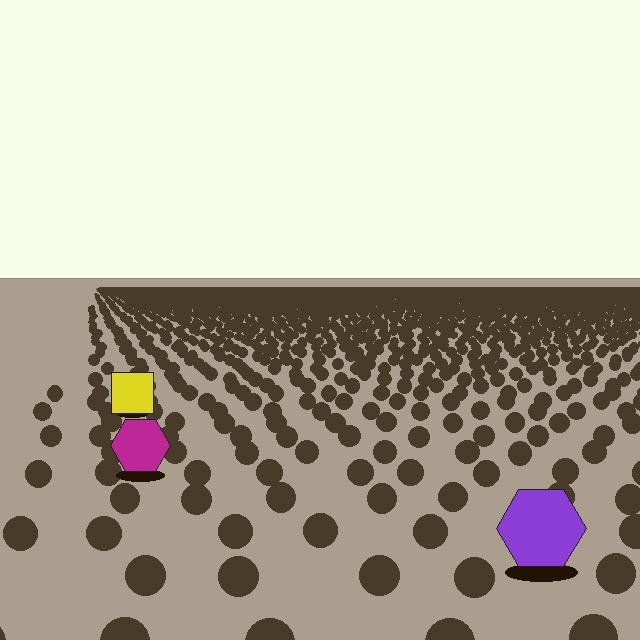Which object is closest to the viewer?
The purple hexagon is closest. The texture marks near it are larger and more spread out.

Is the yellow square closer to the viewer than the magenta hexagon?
No. The magenta hexagon is closer — you can tell from the texture gradient: the ground texture is coarser near it.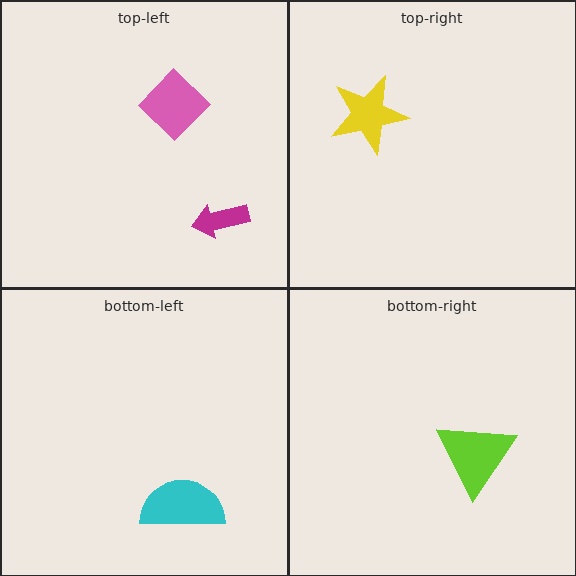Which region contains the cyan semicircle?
The bottom-left region.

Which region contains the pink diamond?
The top-left region.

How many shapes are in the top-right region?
1.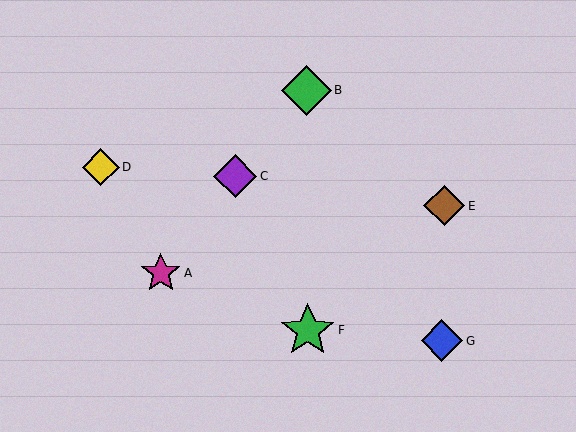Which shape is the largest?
The green star (labeled F) is the largest.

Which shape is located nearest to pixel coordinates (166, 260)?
The magenta star (labeled A) at (161, 273) is nearest to that location.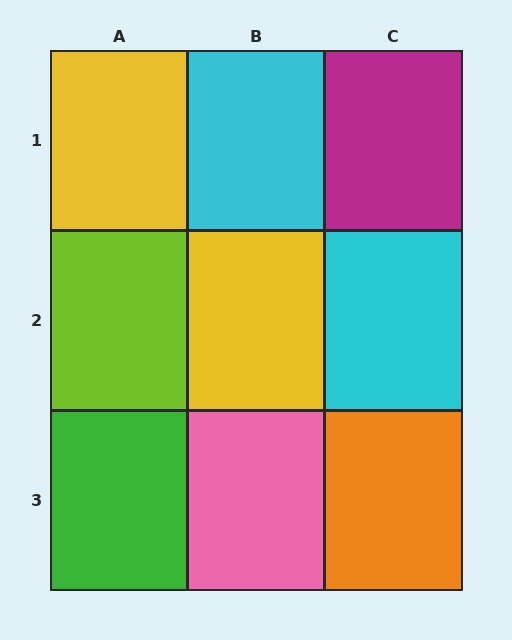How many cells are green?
1 cell is green.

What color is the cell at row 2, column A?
Lime.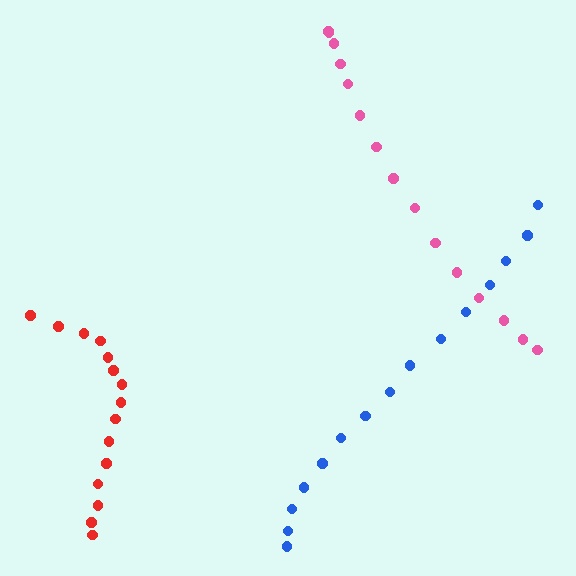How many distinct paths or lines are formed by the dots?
There are 3 distinct paths.